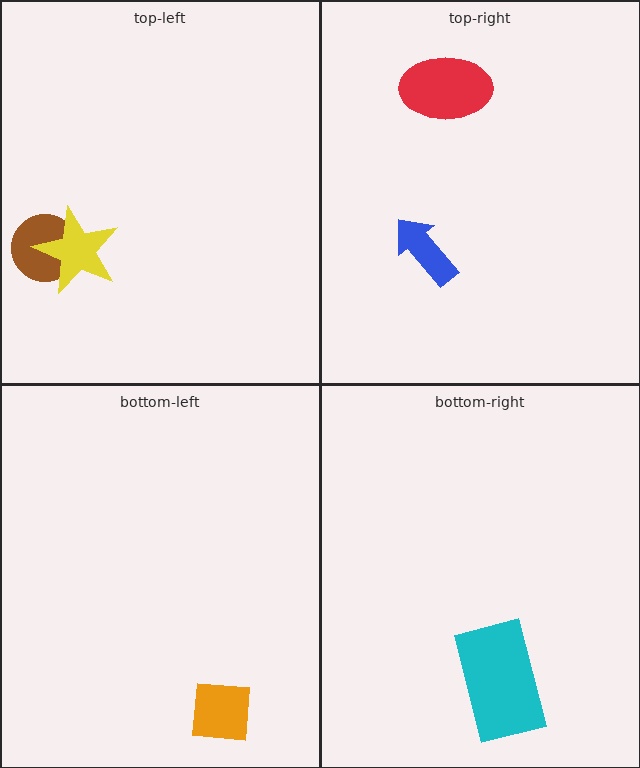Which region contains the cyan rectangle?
The bottom-right region.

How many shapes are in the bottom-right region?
1.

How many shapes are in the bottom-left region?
1.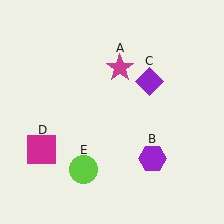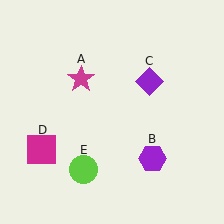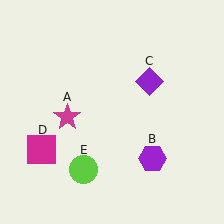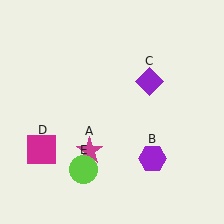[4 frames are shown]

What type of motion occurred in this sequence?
The magenta star (object A) rotated counterclockwise around the center of the scene.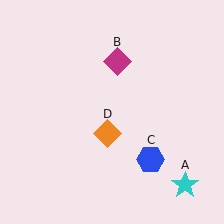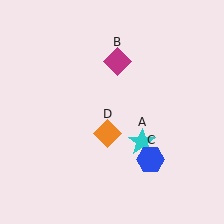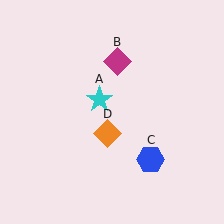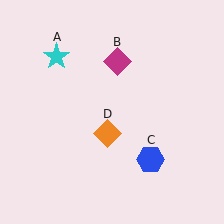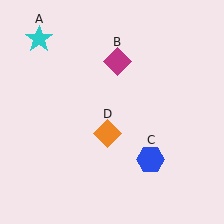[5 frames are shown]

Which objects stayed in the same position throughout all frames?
Magenta diamond (object B) and blue hexagon (object C) and orange diamond (object D) remained stationary.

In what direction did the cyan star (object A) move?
The cyan star (object A) moved up and to the left.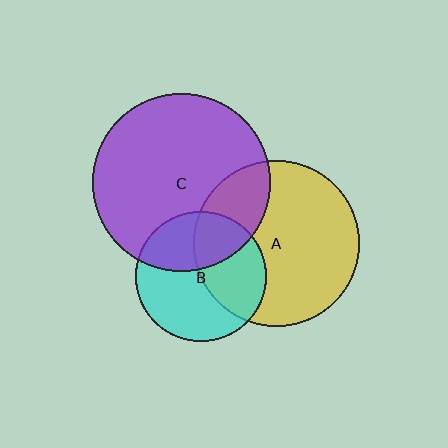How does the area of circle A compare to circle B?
Approximately 1.6 times.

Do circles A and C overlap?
Yes.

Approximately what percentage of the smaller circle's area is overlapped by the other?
Approximately 25%.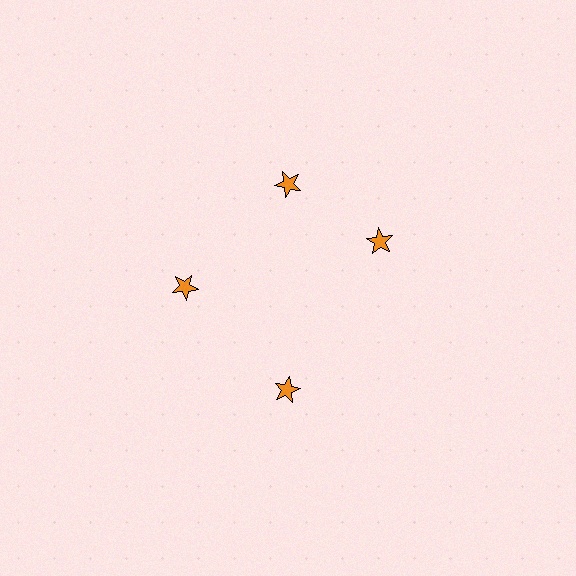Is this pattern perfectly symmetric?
No. The 4 orange stars are arranged in a ring, but one element near the 3 o'clock position is rotated out of alignment along the ring, breaking the 4-fold rotational symmetry.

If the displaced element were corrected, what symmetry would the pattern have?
It would have 4-fold rotational symmetry — the pattern would map onto itself every 90 degrees.